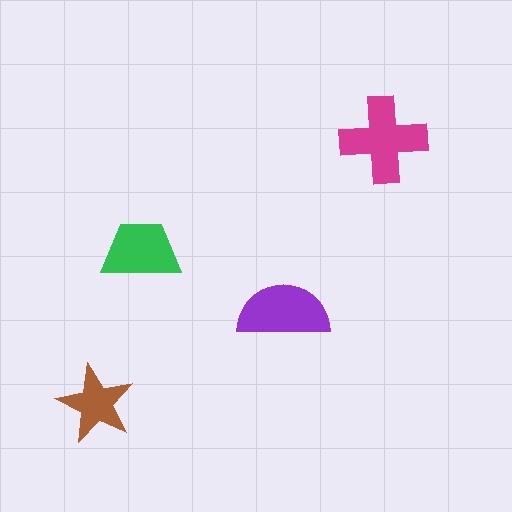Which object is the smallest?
The brown star.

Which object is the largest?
The magenta cross.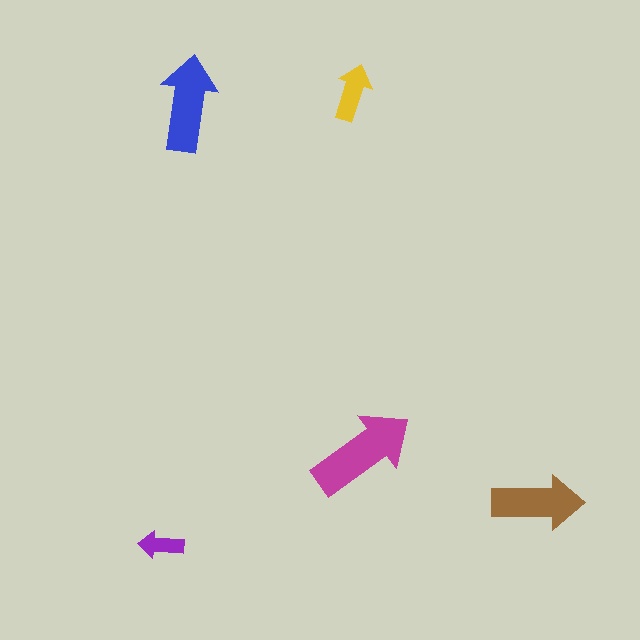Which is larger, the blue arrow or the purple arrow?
The blue one.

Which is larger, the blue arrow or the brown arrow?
The blue one.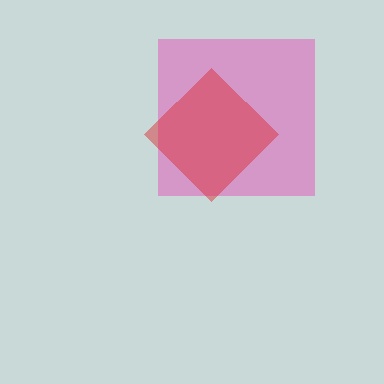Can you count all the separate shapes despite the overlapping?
Yes, there are 2 separate shapes.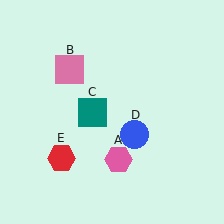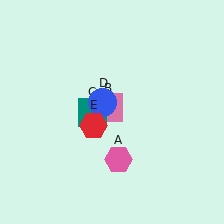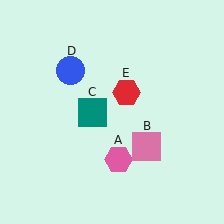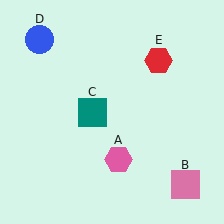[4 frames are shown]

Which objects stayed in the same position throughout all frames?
Pink hexagon (object A) and teal square (object C) remained stationary.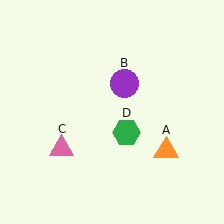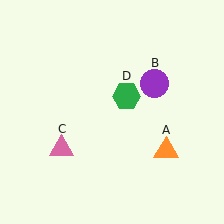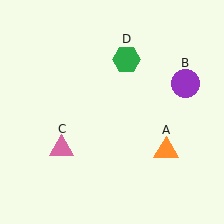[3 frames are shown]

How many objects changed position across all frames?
2 objects changed position: purple circle (object B), green hexagon (object D).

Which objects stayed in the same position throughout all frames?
Orange triangle (object A) and pink triangle (object C) remained stationary.